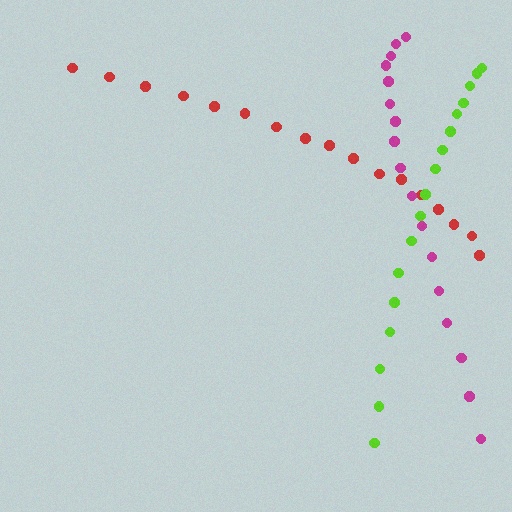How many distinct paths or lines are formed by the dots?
There are 3 distinct paths.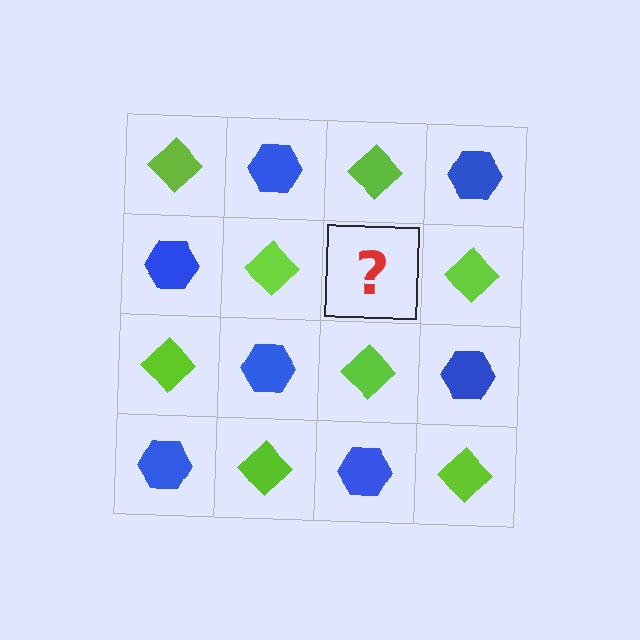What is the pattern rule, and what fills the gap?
The rule is that it alternates lime diamond and blue hexagon in a checkerboard pattern. The gap should be filled with a blue hexagon.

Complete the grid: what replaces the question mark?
The question mark should be replaced with a blue hexagon.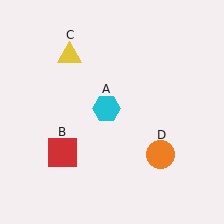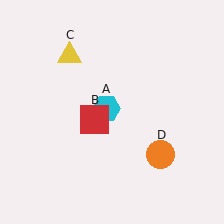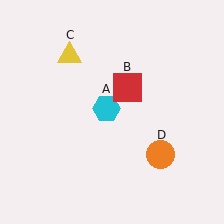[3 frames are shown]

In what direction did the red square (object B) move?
The red square (object B) moved up and to the right.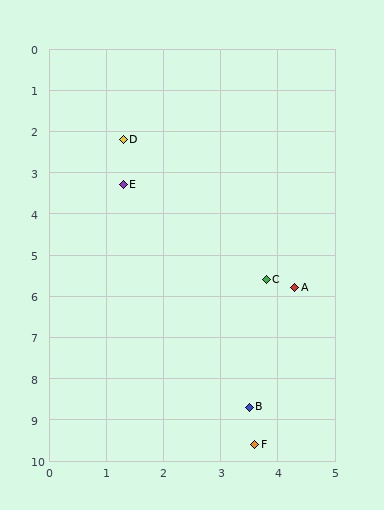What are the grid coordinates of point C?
Point C is at approximately (3.8, 5.6).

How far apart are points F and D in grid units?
Points F and D are about 7.7 grid units apart.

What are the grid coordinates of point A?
Point A is at approximately (4.3, 5.8).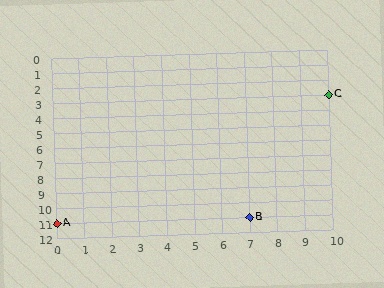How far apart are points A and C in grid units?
Points A and C are 10 columns and 8 rows apart (about 12.8 grid units diagonally).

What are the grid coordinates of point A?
Point A is at grid coordinates (0, 11).